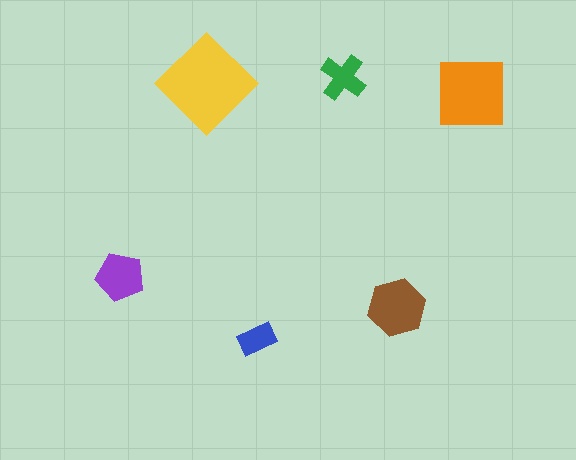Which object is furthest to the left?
The purple pentagon is leftmost.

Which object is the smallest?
The blue rectangle.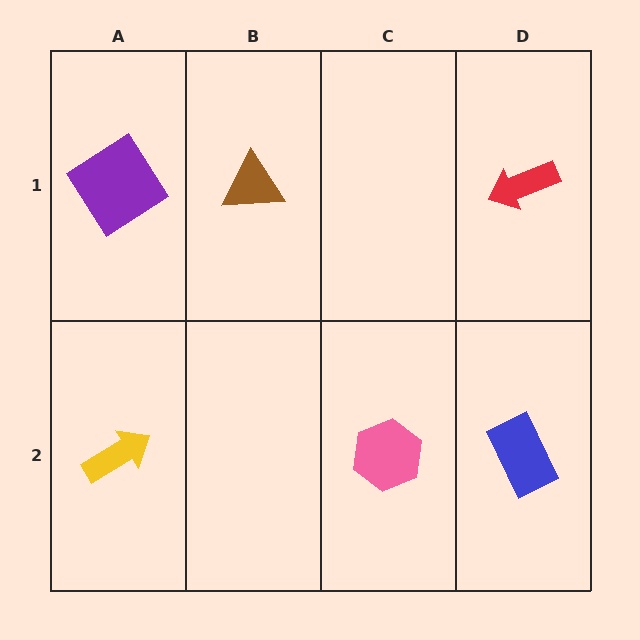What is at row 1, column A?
A purple diamond.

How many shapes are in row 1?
3 shapes.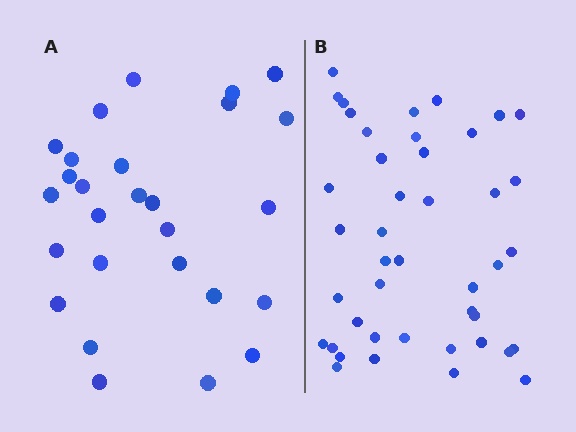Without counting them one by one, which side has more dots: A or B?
Region B (the right region) has more dots.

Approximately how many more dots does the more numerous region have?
Region B has approximately 15 more dots than region A.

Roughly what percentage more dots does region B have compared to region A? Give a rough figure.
About 60% more.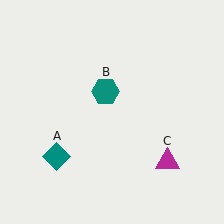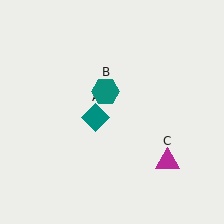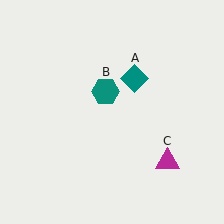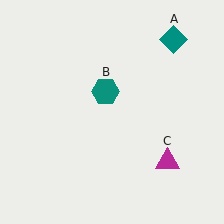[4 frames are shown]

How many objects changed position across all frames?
1 object changed position: teal diamond (object A).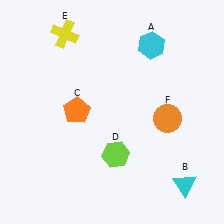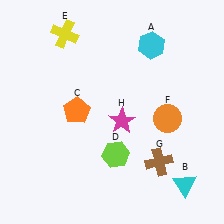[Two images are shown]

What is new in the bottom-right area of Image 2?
A magenta star (H) was added in the bottom-right area of Image 2.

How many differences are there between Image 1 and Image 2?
There are 2 differences between the two images.